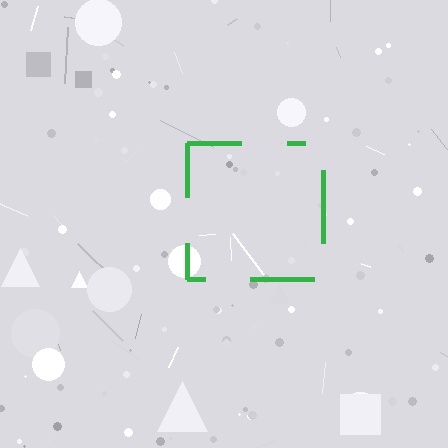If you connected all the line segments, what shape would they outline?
They would outline a square.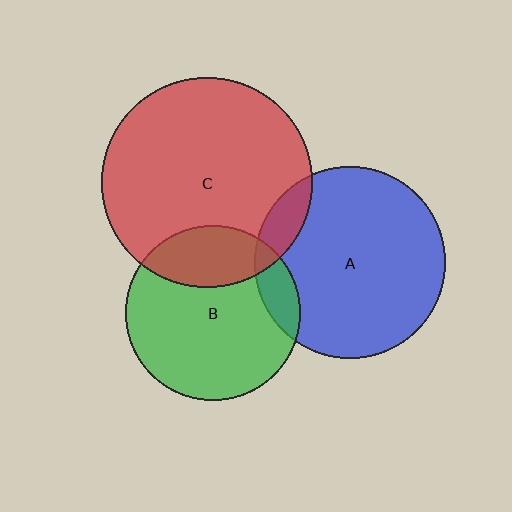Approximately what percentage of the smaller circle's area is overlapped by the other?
Approximately 10%.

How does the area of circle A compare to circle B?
Approximately 1.2 times.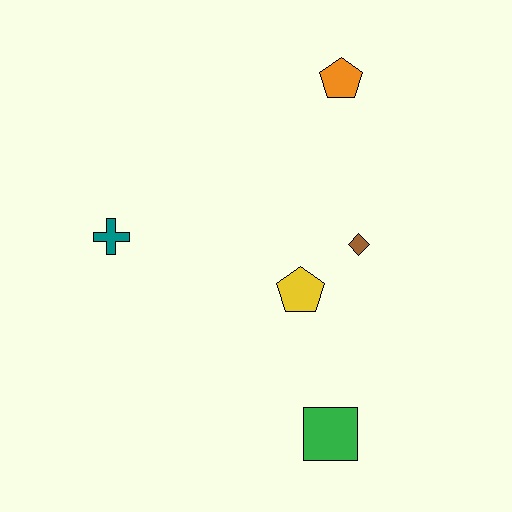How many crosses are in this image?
There is 1 cross.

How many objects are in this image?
There are 5 objects.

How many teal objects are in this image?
There is 1 teal object.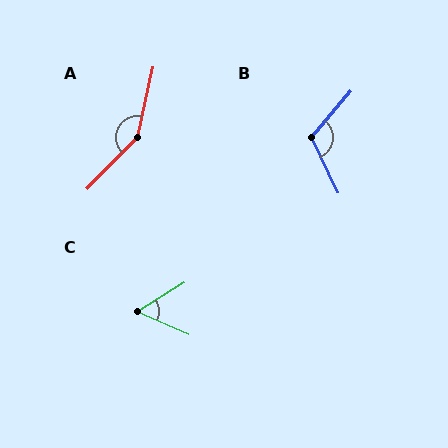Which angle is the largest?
A, at approximately 148 degrees.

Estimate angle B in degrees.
Approximately 114 degrees.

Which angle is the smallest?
C, at approximately 55 degrees.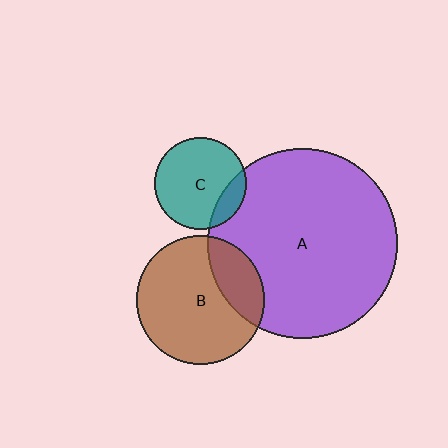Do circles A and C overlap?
Yes.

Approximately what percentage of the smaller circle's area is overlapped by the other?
Approximately 15%.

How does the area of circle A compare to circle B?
Approximately 2.2 times.